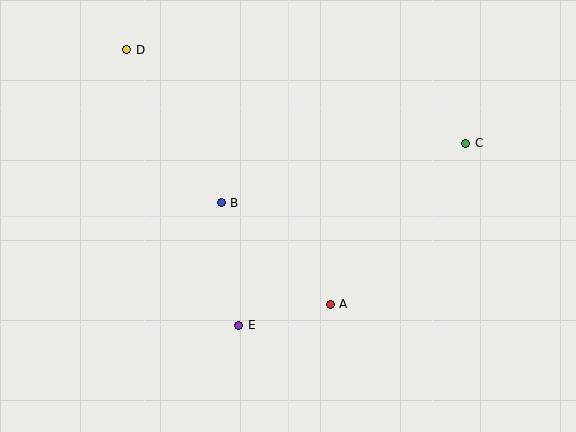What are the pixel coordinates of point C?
Point C is at (466, 143).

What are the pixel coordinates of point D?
Point D is at (127, 50).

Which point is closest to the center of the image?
Point B at (221, 203) is closest to the center.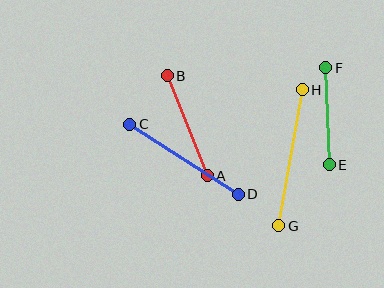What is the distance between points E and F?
The distance is approximately 97 pixels.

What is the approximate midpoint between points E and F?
The midpoint is at approximately (328, 116) pixels.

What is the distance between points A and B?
The distance is approximately 108 pixels.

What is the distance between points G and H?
The distance is approximately 138 pixels.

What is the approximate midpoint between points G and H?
The midpoint is at approximately (290, 158) pixels.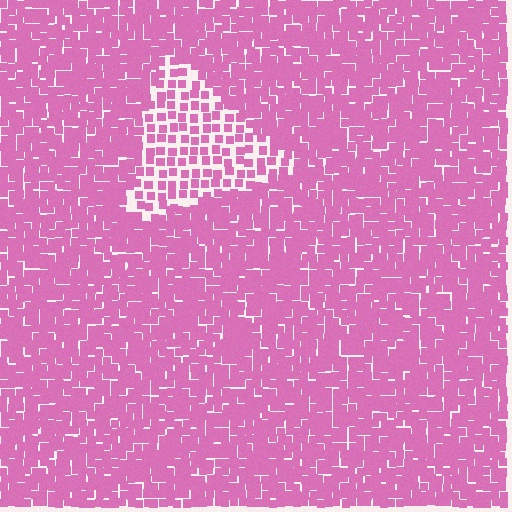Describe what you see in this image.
The image contains small pink elements arranged at two different densities. A triangle-shaped region is visible where the elements are less densely packed than the surrounding area.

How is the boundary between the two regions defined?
The boundary is defined by a change in element density (approximately 2.0x ratio). All elements are the same color, size, and shape.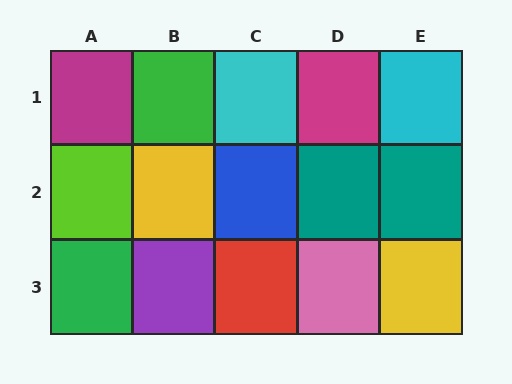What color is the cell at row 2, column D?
Teal.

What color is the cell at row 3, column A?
Green.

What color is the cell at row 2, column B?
Yellow.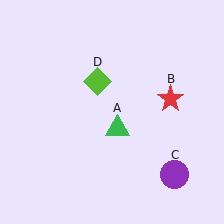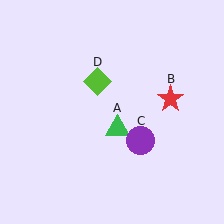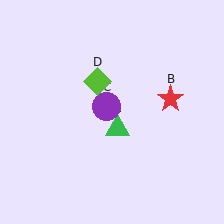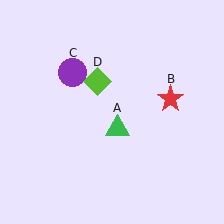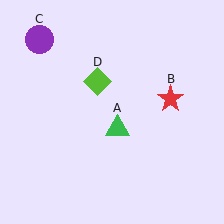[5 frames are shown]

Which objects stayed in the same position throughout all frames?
Green triangle (object A) and red star (object B) and lime diamond (object D) remained stationary.